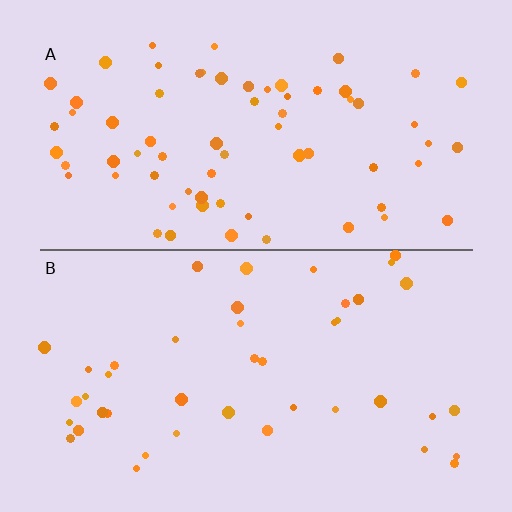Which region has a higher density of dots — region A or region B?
A (the top).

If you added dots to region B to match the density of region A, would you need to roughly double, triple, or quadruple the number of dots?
Approximately double.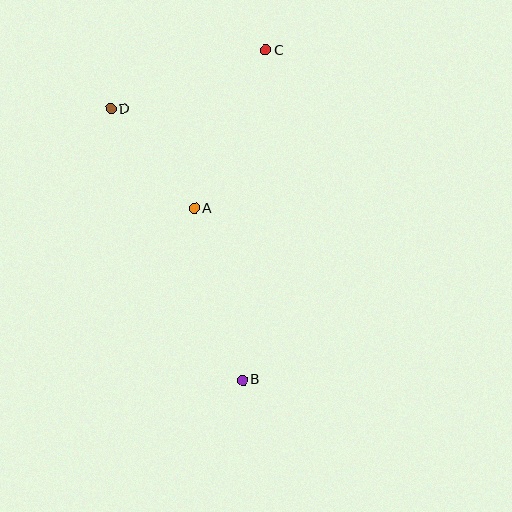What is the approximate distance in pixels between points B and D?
The distance between B and D is approximately 301 pixels.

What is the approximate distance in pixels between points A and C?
The distance between A and C is approximately 174 pixels.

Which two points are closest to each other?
Points A and D are closest to each other.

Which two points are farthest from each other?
Points B and C are farthest from each other.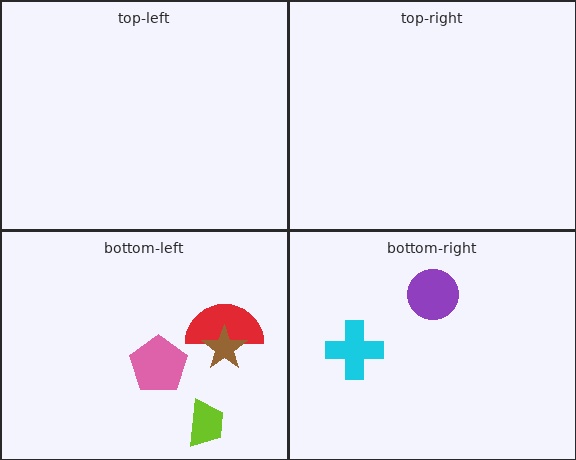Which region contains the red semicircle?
The bottom-left region.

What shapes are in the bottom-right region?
The purple circle, the cyan cross.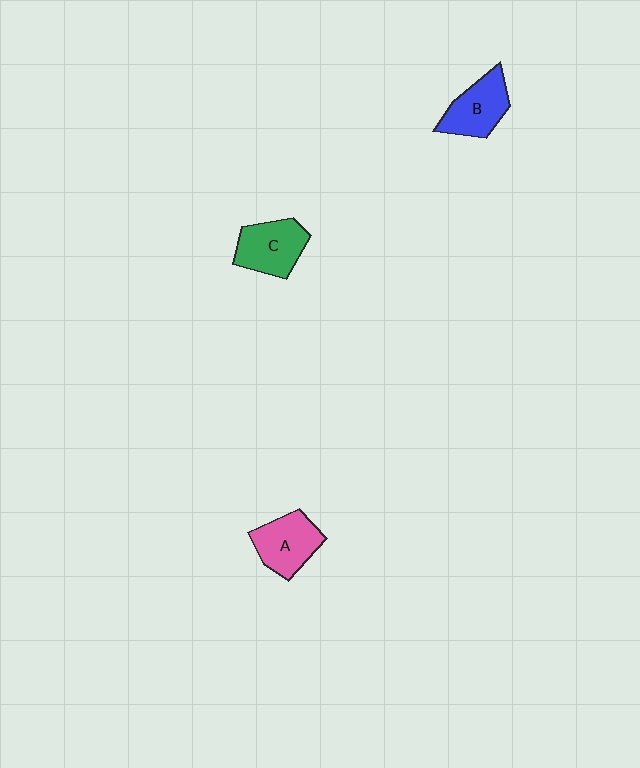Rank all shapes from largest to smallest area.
From largest to smallest: C (green), A (pink), B (blue).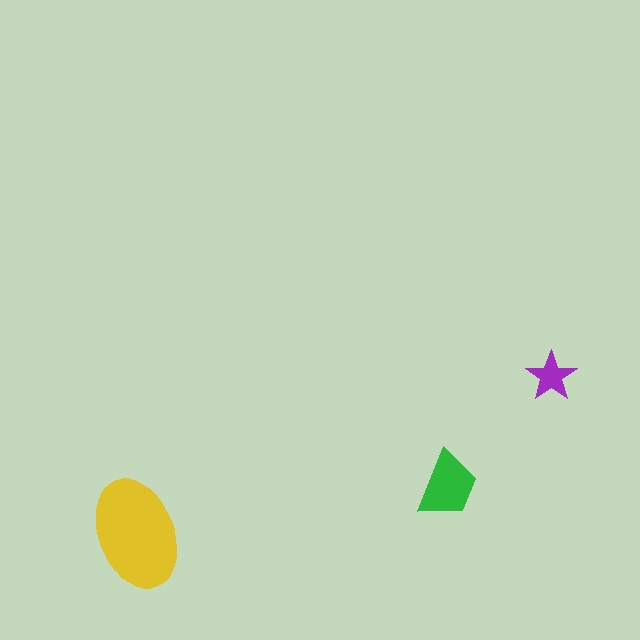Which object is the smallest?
The purple star.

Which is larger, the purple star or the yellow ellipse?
The yellow ellipse.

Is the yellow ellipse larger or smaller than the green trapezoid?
Larger.